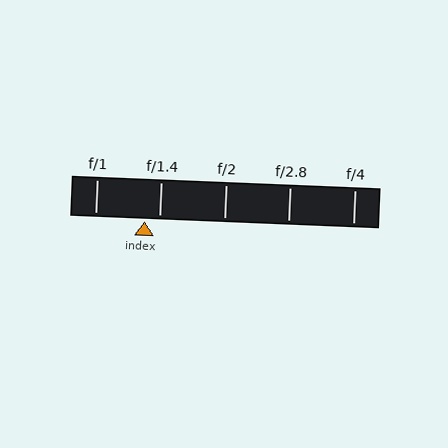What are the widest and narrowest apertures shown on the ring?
The widest aperture shown is f/1 and the narrowest is f/4.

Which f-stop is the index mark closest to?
The index mark is closest to f/1.4.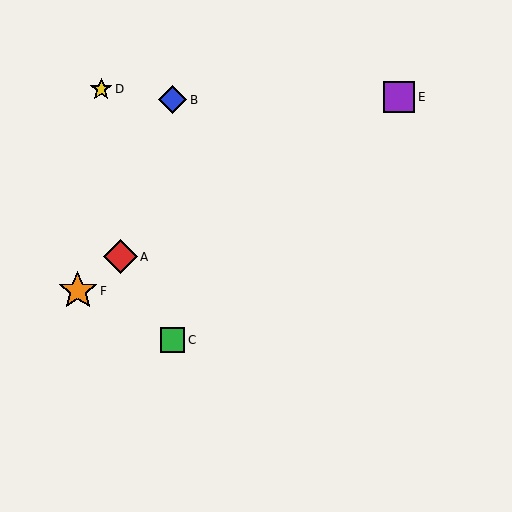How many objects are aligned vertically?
2 objects (B, C) are aligned vertically.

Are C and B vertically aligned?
Yes, both are at x≈173.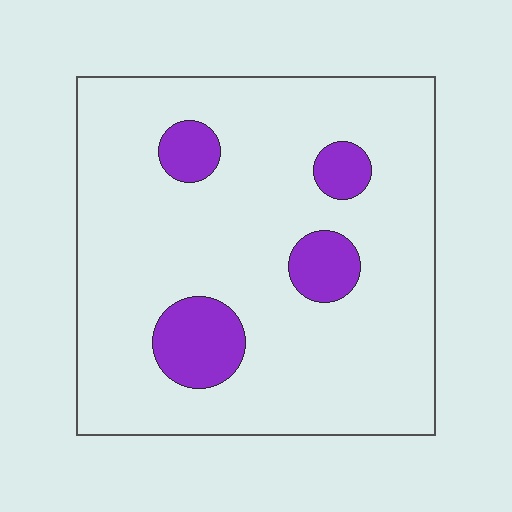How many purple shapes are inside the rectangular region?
4.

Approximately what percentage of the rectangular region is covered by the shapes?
Approximately 15%.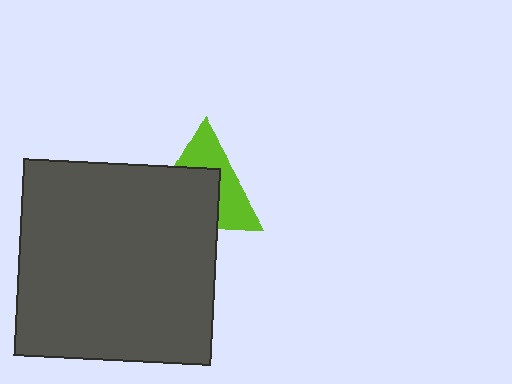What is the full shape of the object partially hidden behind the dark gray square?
The partially hidden object is a lime triangle.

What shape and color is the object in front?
The object in front is a dark gray square.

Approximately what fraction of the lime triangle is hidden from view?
Roughly 55% of the lime triangle is hidden behind the dark gray square.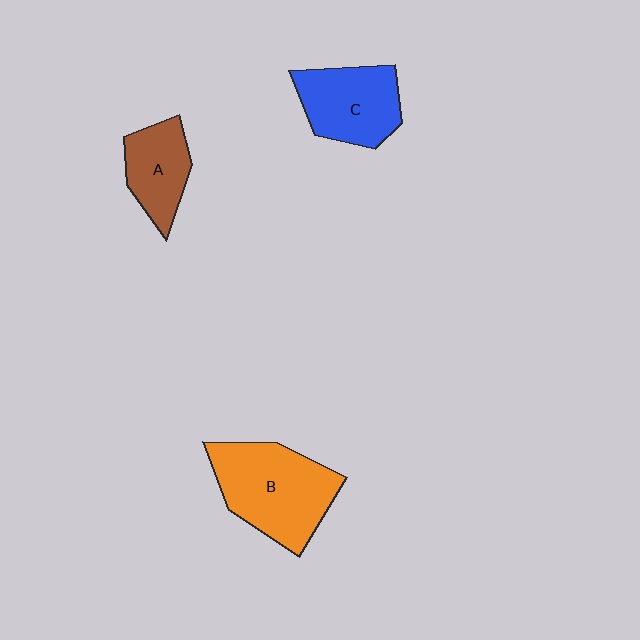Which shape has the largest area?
Shape B (orange).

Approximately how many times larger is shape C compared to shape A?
Approximately 1.3 times.